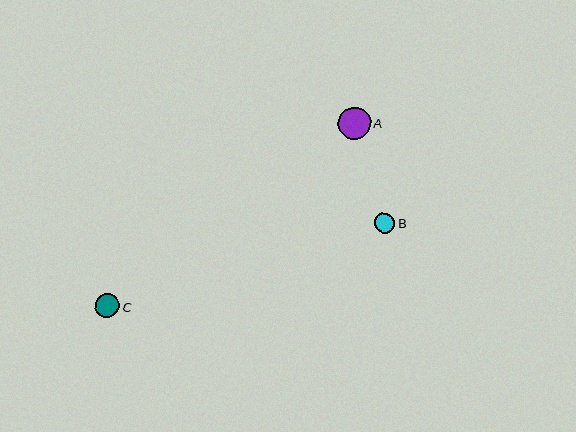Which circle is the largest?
Circle A is the largest with a size of approximately 33 pixels.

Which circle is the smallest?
Circle B is the smallest with a size of approximately 20 pixels.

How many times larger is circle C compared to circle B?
Circle C is approximately 1.2 times the size of circle B.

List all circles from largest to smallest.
From largest to smallest: A, C, B.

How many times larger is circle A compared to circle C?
Circle A is approximately 1.4 times the size of circle C.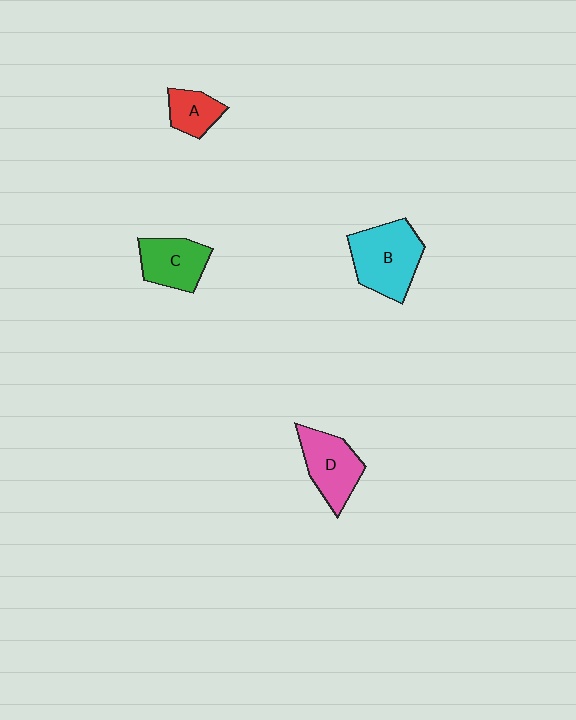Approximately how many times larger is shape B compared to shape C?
Approximately 1.4 times.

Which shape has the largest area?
Shape B (cyan).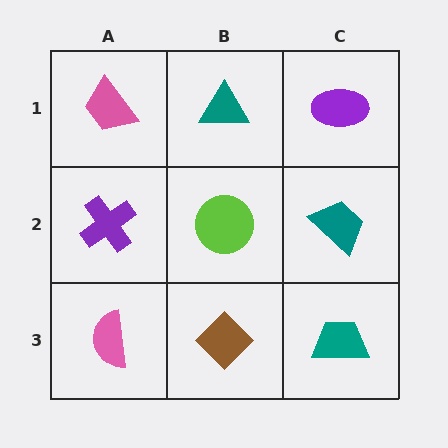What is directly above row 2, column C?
A purple ellipse.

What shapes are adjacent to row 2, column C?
A purple ellipse (row 1, column C), a teal trapezoid (row 3, column C), a lime circle (row 2, column B).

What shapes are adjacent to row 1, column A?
A purple cross (row 2, column A), a teal triangle (row 1, column B).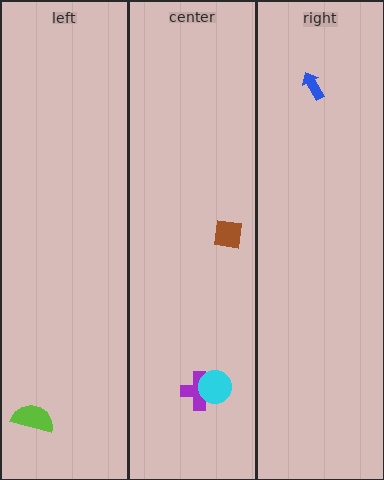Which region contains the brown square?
The center region.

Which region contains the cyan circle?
The center region.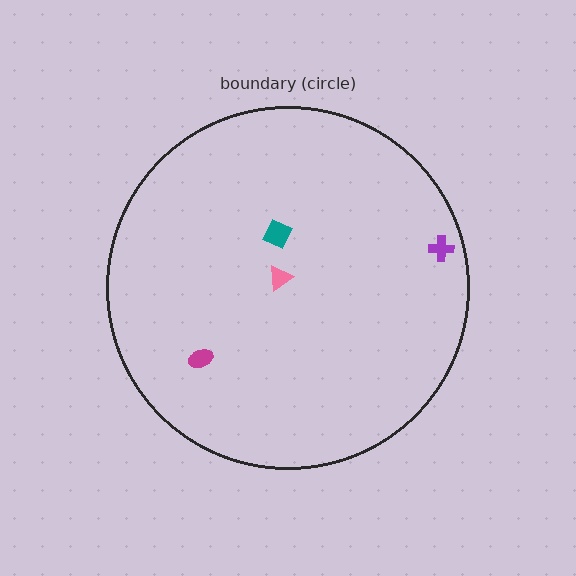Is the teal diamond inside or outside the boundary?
Inside.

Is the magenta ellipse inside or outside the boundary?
Inside.